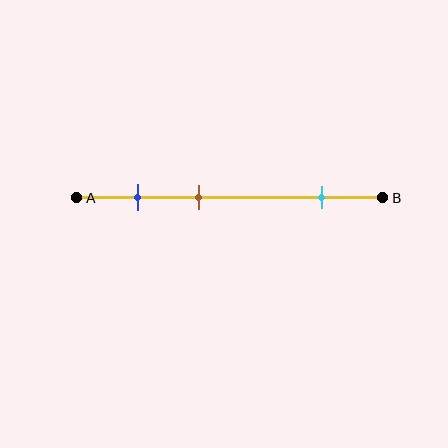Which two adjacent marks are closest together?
The blue and brown marks are the closest adjacent pair.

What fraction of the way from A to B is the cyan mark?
The cyan mark is approximately 80% (0.8) of the way from A to B.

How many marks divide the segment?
There are 3 marks dividing the segment.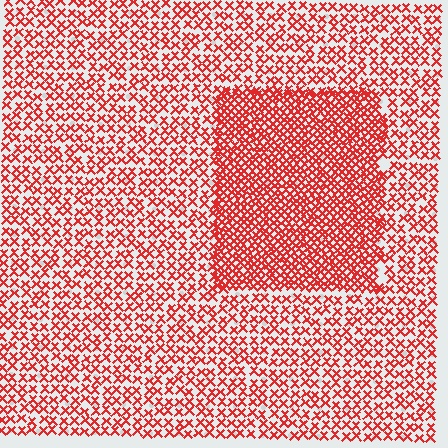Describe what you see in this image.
The image contains small red elements arranged at two different densities. A rectangle-shaped region is visible where the elements are more densely packed than the surrounding area.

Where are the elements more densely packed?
The elements are more densely packed inside the rectangle boundary.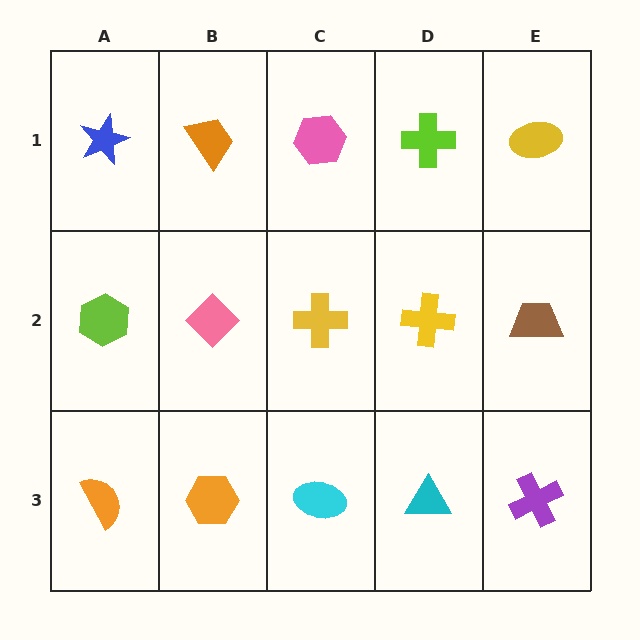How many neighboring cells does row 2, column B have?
4.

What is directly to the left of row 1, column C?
An orange trapezoid.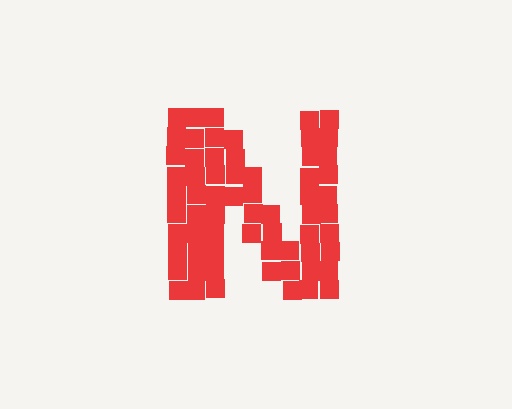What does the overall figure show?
The overall figure shows the letter N.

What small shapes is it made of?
It is made of small squares.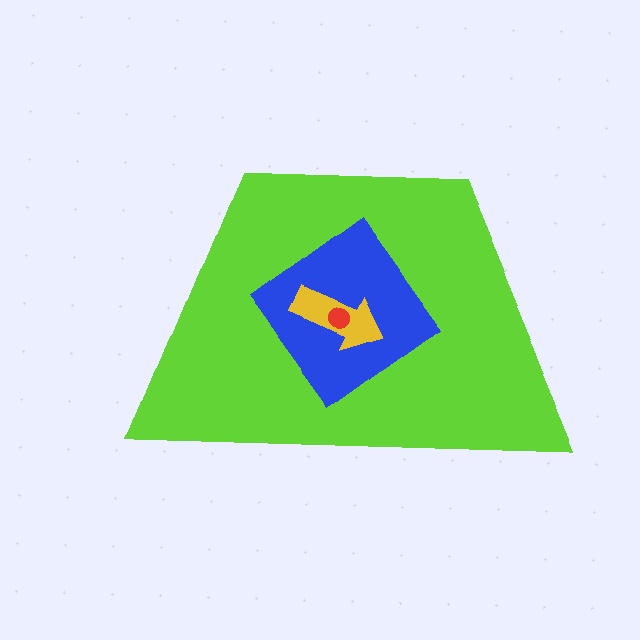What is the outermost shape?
The lime trapezoid.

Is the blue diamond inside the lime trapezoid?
Yes.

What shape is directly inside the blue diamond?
The yellow arrow.